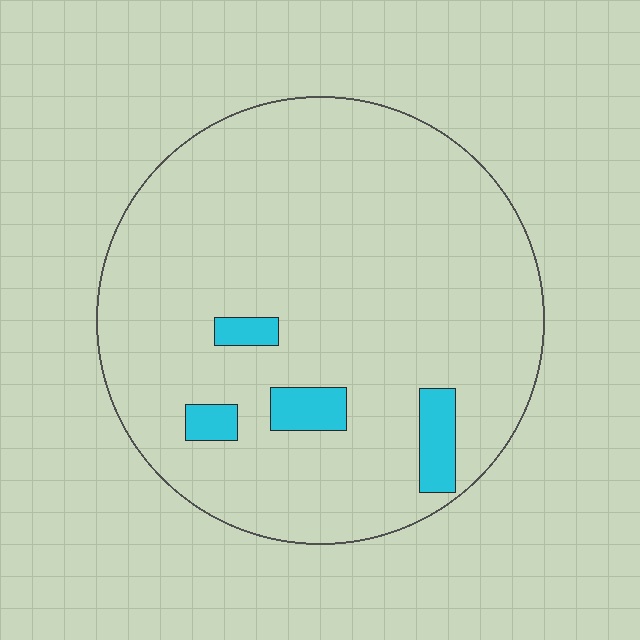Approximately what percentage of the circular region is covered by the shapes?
Approximately 5%.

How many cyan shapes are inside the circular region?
4.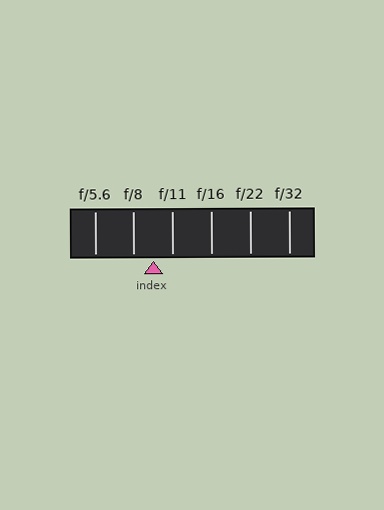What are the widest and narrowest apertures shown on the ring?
The widest aperture shown is f/5.6 and the narrowest is f/32.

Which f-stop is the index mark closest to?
The index mark is closest to f/11.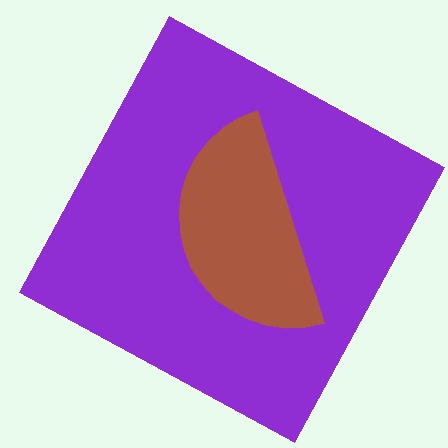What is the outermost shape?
The purple square.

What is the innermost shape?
The brown semicircle.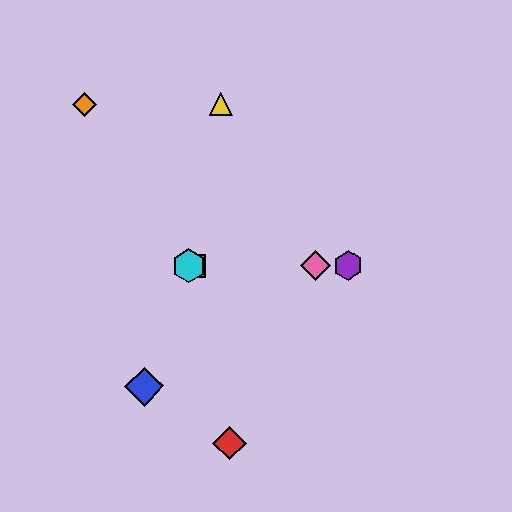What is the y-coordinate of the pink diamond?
The pink diamond is at y≈265.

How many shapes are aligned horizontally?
4 shapes (the green square, the purple hexagon, the cyan hexagon, the pink diamond) are aligned horizontally.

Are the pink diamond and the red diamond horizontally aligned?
No, the pink diamond is at y≈265 and the red diamond is at y≈443.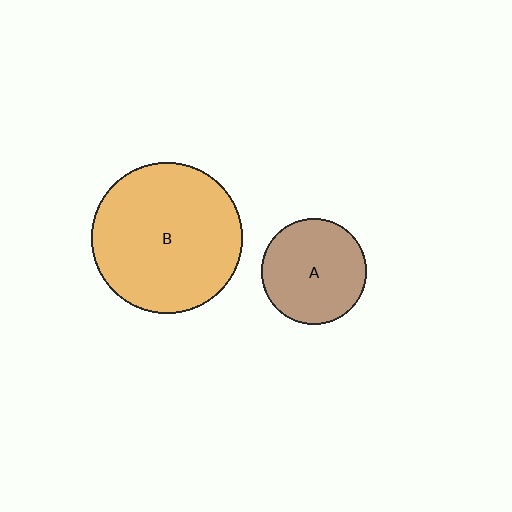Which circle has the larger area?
Circle B (orange).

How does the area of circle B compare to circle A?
Approximately 2.0 times.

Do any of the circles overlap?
No, none of the circles overlap.